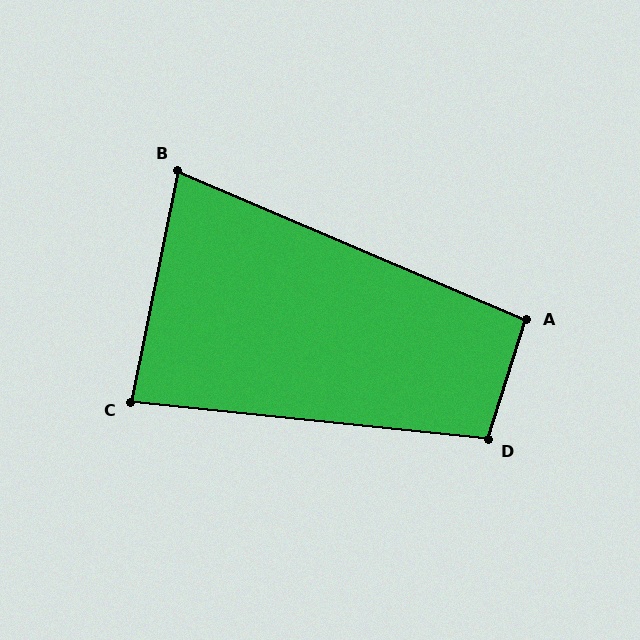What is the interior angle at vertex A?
Approximately 96 degrees (obtuse).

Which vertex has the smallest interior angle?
B, at approximately 78 degrees.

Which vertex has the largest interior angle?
D, at approximately 102 degrees.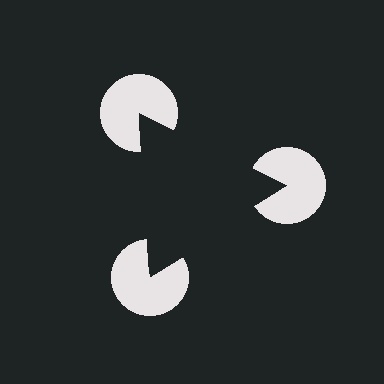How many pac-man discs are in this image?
There are 3 — one at each vertex of the illusory triangle.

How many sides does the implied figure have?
3 sides.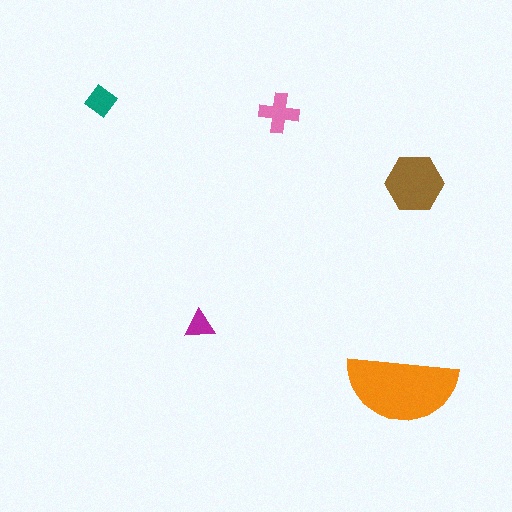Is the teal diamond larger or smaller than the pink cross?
Smaller.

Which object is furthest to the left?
The teal diamond is leftmost.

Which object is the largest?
The orange semicircle.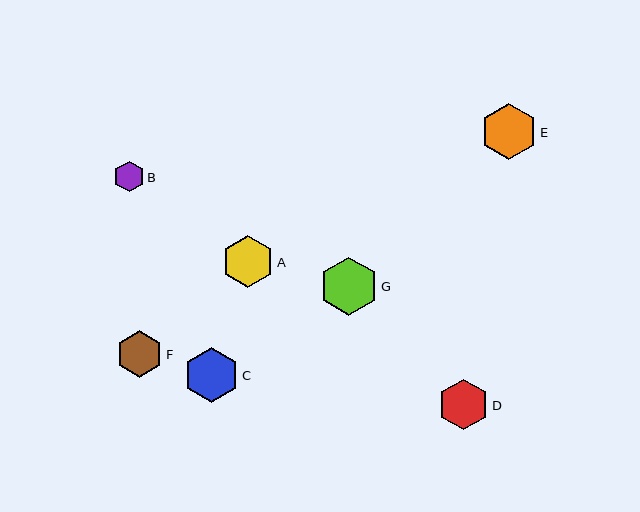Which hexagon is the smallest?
Hexagon B is the smallest with a size of approximately 30 pixels.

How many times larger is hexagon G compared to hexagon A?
Hexagon G is approximately 1.1 times the size of hexagon A.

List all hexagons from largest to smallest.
From largest to smallest: G, E, C, A, D, F, B.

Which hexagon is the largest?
Hexagon G is the largest with a size of approximately 58 pixels.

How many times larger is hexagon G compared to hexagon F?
Hexagon G is approximately 1.3 times the size of hexagon F.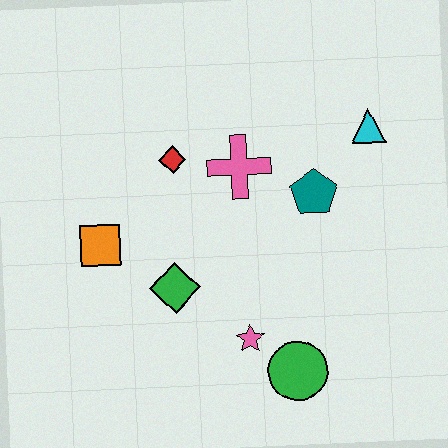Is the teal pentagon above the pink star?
Yes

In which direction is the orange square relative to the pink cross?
The orange square is to the left of the pink cross.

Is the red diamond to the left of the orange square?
No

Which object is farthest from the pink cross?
The green circle is farthest from the pink cross.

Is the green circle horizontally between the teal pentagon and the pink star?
Yes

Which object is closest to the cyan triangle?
The teal pentagon is closest to the cyan triangle.